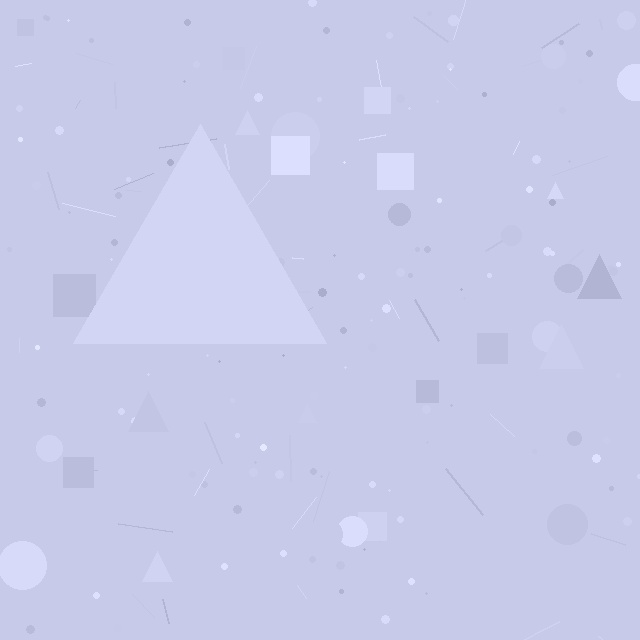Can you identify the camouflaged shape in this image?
The camouflaged shape is a triangle.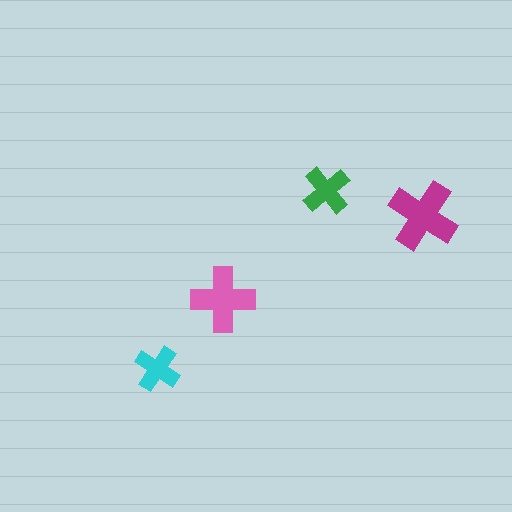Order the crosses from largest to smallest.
the magenta one, the pink one, the green one, the cyan one.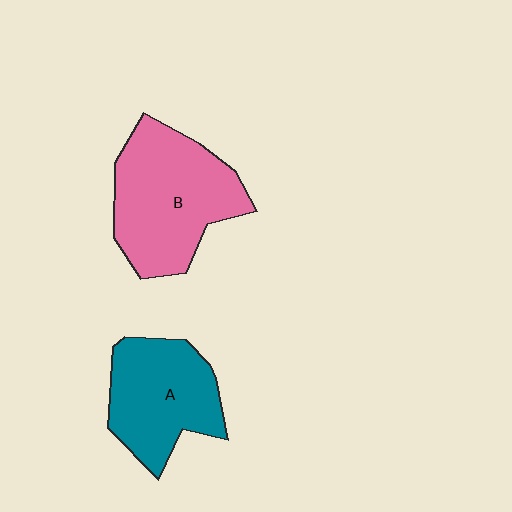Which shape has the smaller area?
Shape A (teal).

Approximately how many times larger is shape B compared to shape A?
Approximately 1.3 times.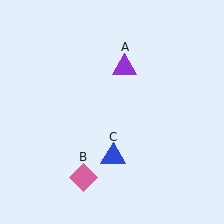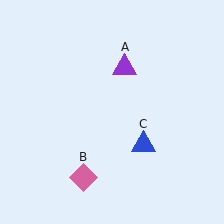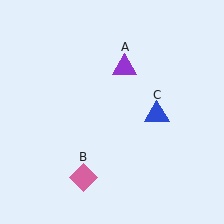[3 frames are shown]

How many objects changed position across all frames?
1 object changed position: blue triangle (object C).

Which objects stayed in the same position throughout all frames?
Purple triangle (object A) and pink diamond (object B) remained stationary.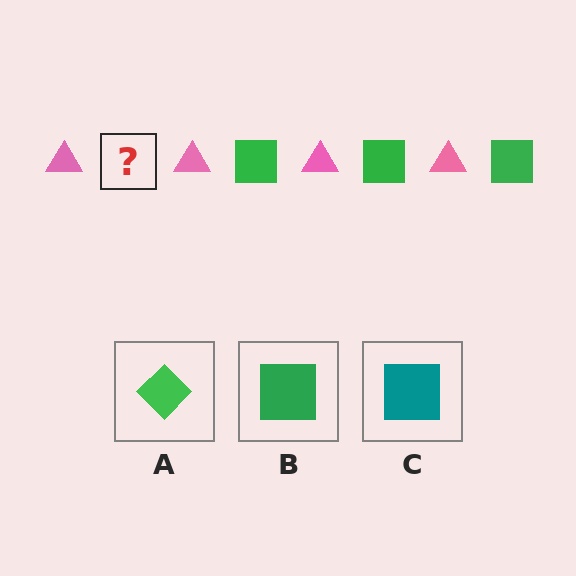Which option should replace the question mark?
Option B.